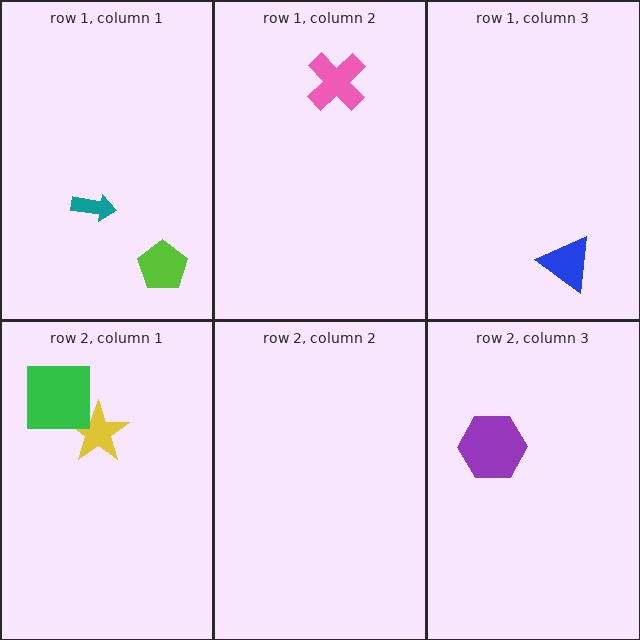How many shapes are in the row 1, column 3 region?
1.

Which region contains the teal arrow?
The row 1, column 1 region.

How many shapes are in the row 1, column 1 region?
2.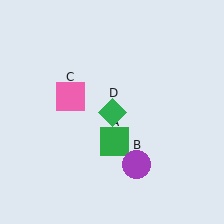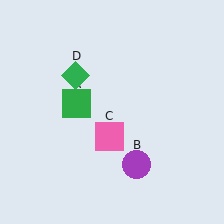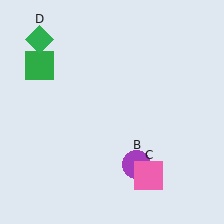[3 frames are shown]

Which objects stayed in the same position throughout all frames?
Purple circle (object B) remained stationary.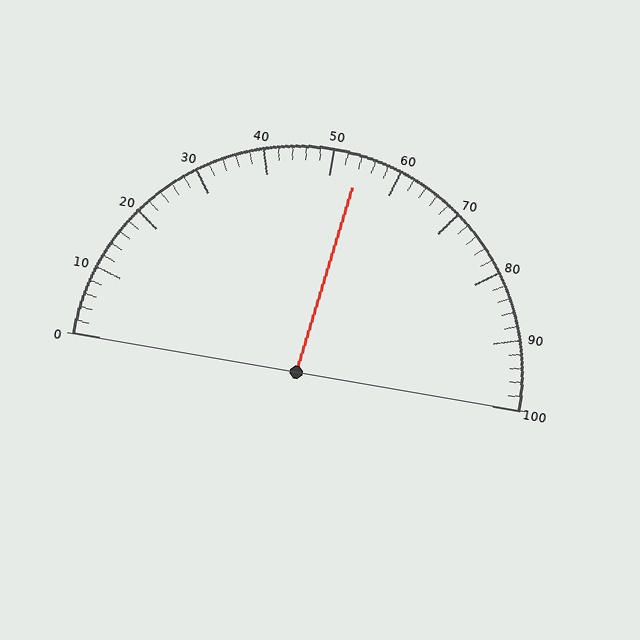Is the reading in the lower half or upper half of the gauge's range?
The reading is in the upper half of the range (0 to 100).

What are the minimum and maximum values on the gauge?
The gauge ranges from 0 to 100.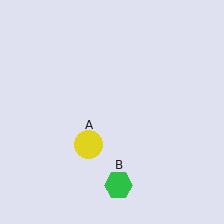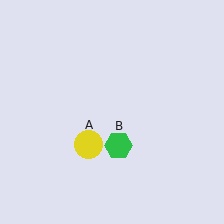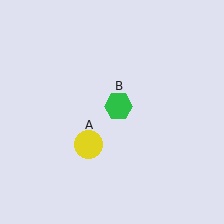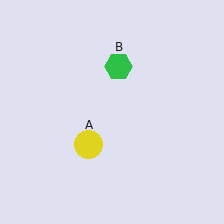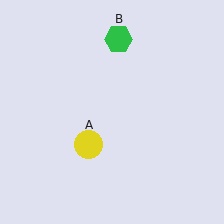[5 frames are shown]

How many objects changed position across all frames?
1 object changed position: green hexagon (object B).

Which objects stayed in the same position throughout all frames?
Yellow circle (object A) remained stationary.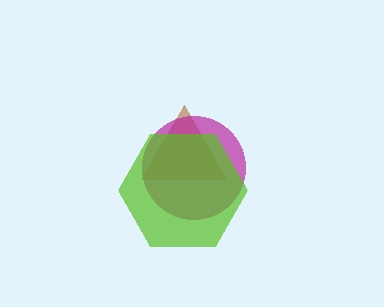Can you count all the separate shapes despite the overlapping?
Yes, there are 3 separate shapes.